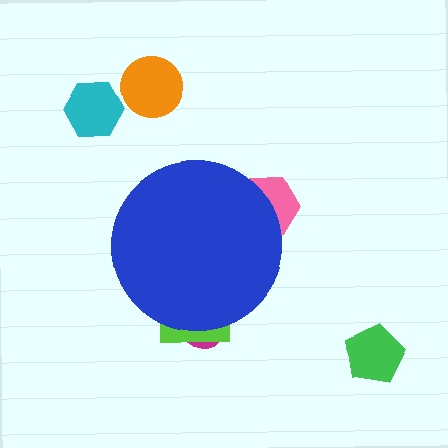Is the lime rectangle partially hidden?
Yes, the lime rectangle is partially hidden behind the blue circle.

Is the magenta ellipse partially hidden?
Yes, the magenta ellipse is partially hidden behind the blue circle.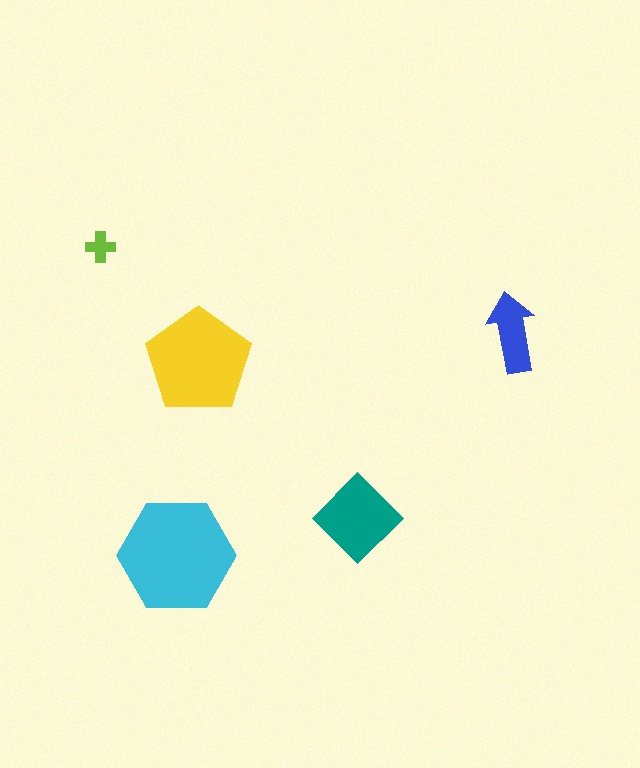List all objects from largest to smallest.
The cyan hexagon, the yellow pentagon, the teal diamond, the blue arrow, the lime cross.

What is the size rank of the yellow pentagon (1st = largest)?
2nd.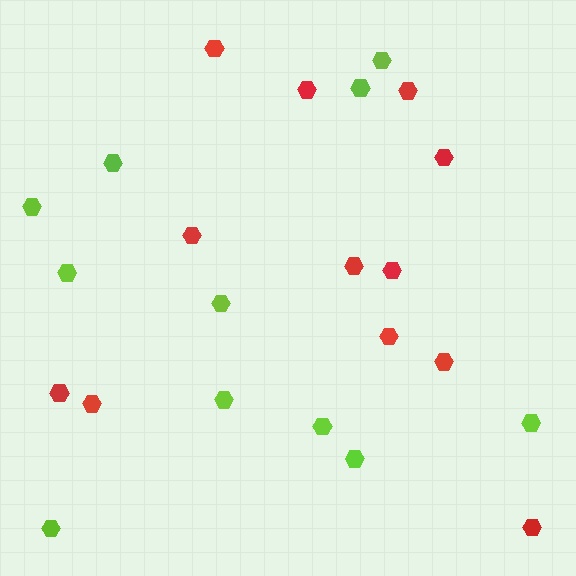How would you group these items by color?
There are 2 groups: one group of red hexagons (12) and one group of lime hexagons (11).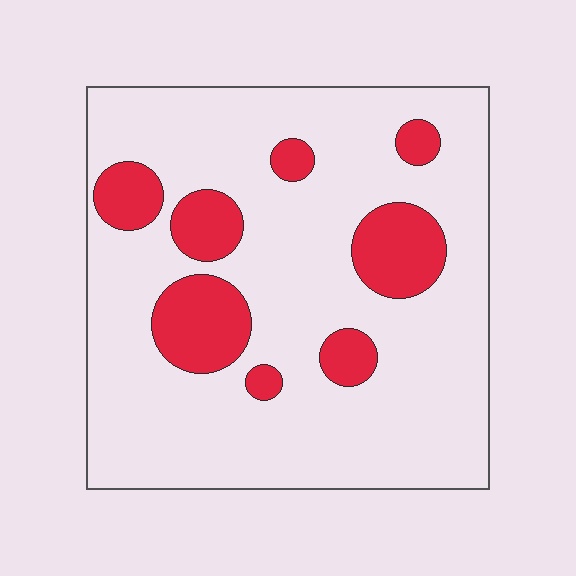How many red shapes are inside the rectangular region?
8.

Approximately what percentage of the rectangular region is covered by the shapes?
Approximately 20%.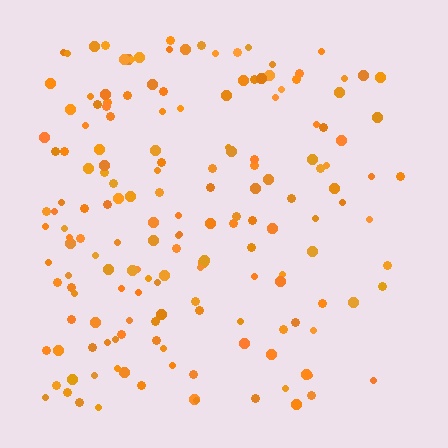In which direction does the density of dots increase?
From right to left, with the left side densest.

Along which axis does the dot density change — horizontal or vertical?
Horizontal.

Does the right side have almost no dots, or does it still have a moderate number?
Still a moderate number, just noticeably fewer than the left.